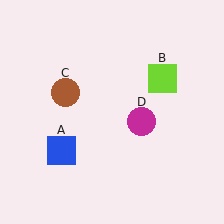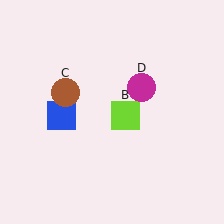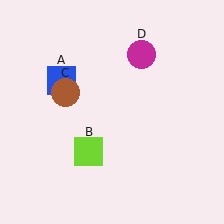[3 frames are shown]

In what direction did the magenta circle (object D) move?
The magenta circle (object D) moved up.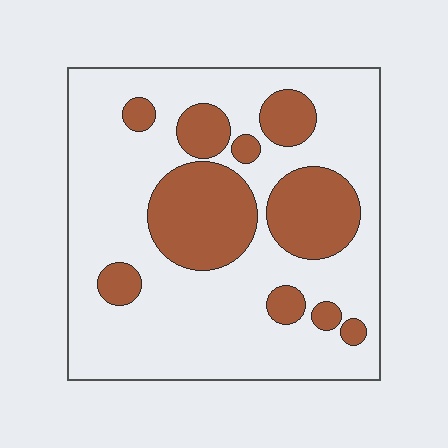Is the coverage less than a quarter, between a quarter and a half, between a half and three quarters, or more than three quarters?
Between a quarter and a half.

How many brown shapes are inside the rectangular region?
10.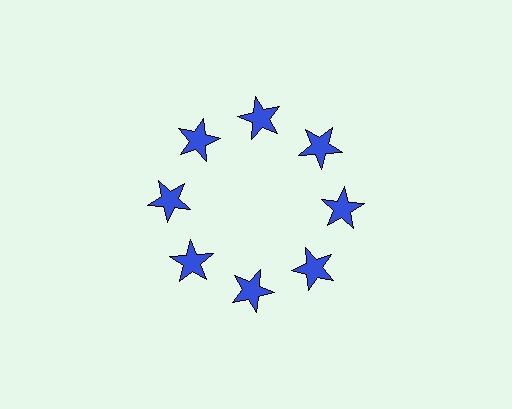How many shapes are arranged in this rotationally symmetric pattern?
There are 8 shapes, arranged in 8 groups of 1.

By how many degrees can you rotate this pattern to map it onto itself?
The pattern maps onto itself every 45 degrees of rotation.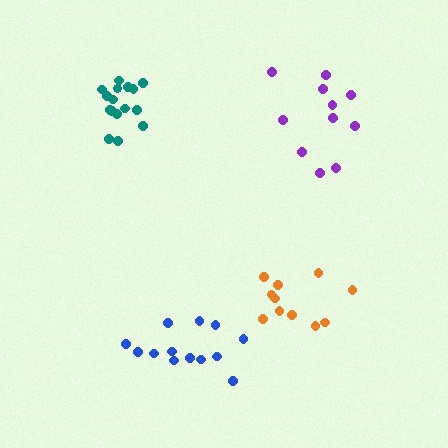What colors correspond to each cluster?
The clusters are colored: teal, orange, purple, blue.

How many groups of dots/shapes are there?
There are 4 groups.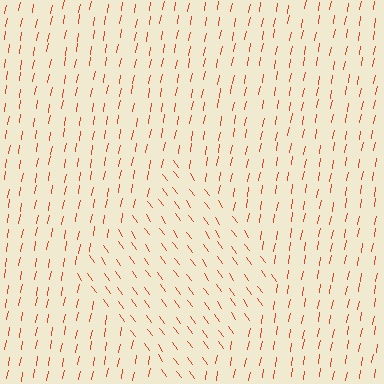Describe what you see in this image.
The image is filled with small red line segments. A diamond region in the image has lines oriented differently from the surrounding lines, creating a visible texture boundary.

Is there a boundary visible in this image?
Yes, there is a texture boundary formed by a change in line orientation.